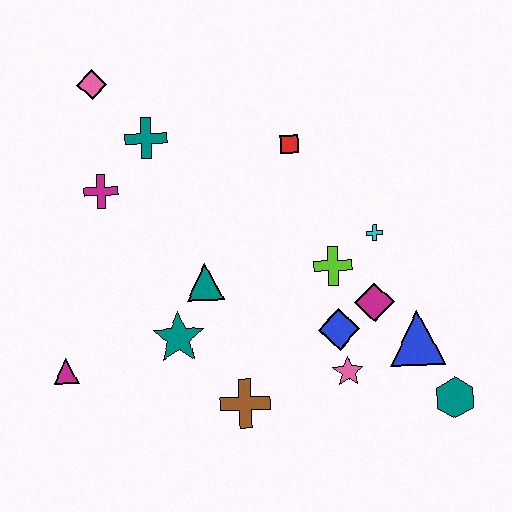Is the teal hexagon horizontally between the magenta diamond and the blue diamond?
No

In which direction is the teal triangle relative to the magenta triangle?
The teal triangle is to the right of the magenta triangle.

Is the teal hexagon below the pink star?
Yes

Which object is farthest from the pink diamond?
The teal hexagon is farthest from the pink diamond.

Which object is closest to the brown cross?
The teal star is closest to the brown cross.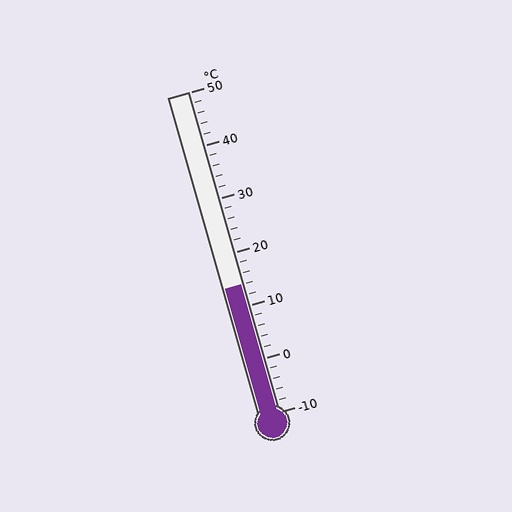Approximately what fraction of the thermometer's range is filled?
The thermometer is filled to approximately 40% of its range.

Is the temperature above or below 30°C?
The temperature is below 30°C.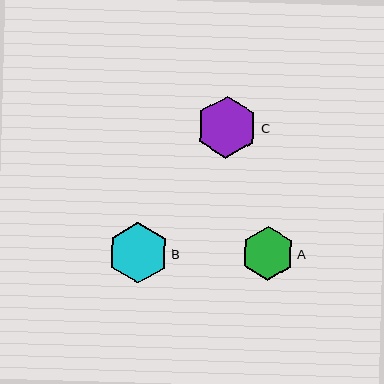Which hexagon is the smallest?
Hexagon A is the smallest with a size of approximately 54 pixels.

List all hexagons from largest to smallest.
From largest to smallest: C, B, A.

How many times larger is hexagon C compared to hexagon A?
Hexagon C is approximately 1.2 times the size of hexagon A.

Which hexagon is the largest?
Hexagon C is the largest with a size of approximately 62 pixels.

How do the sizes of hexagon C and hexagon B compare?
Hexagon C and hexagon B are approximately the same size.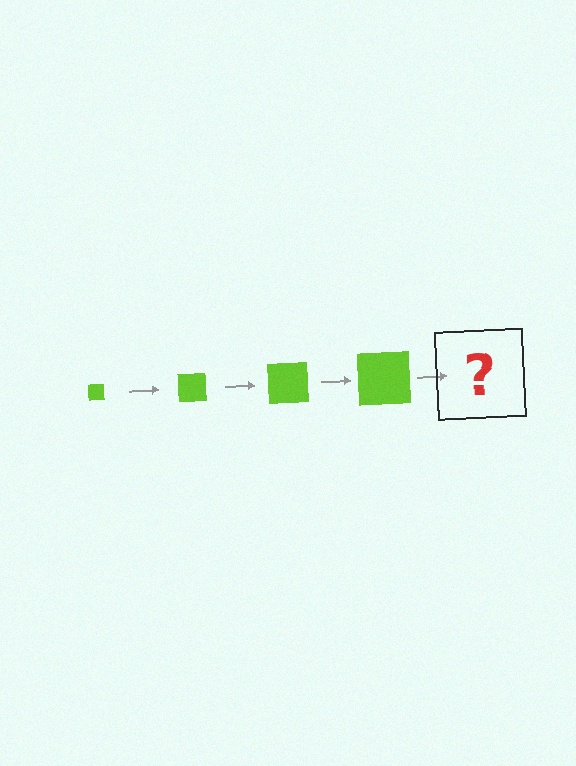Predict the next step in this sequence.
The next step is a lime square, larger than the previous one.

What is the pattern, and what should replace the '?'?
The pattern is that the square gets progressively larger each step. The '?' should be a lime square, larger than the previous one.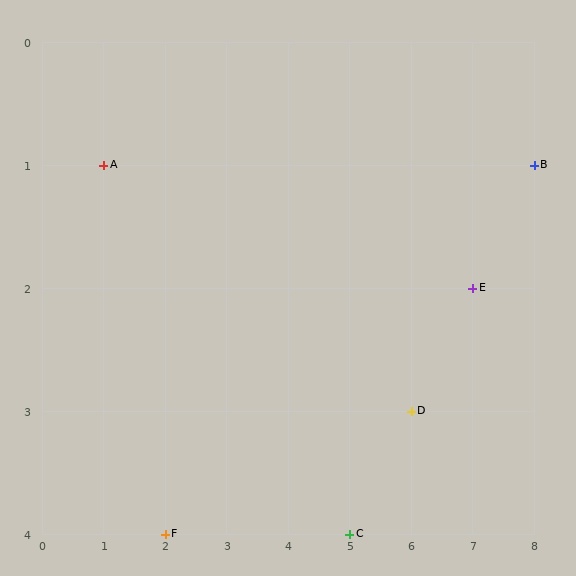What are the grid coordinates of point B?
Point B is at grid coordinates (8, 1).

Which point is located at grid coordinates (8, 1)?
Point B is at (8, 1).